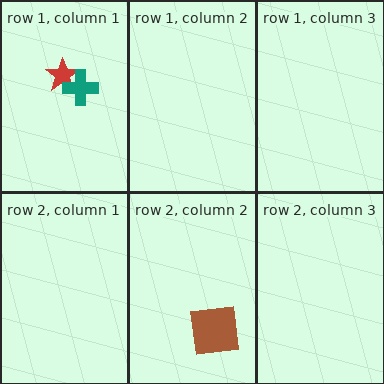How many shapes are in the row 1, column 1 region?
2.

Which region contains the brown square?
The row 2, column 2 region.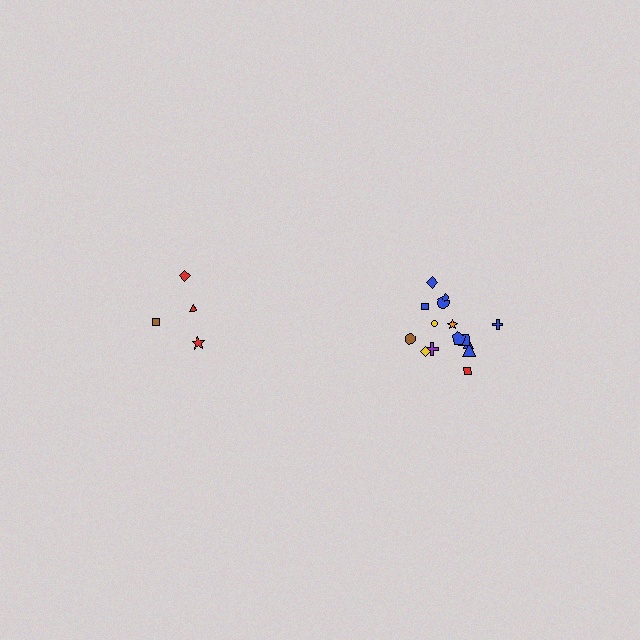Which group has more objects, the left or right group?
The right group.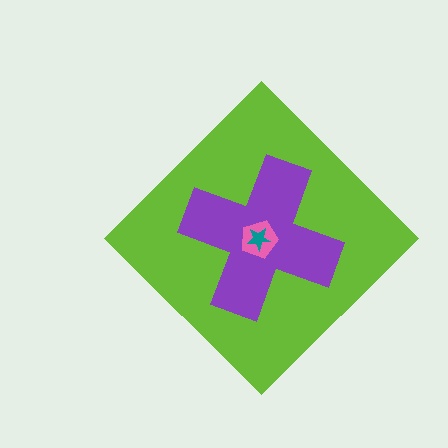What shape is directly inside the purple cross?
The pink pentagon.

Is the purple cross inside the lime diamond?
Yes.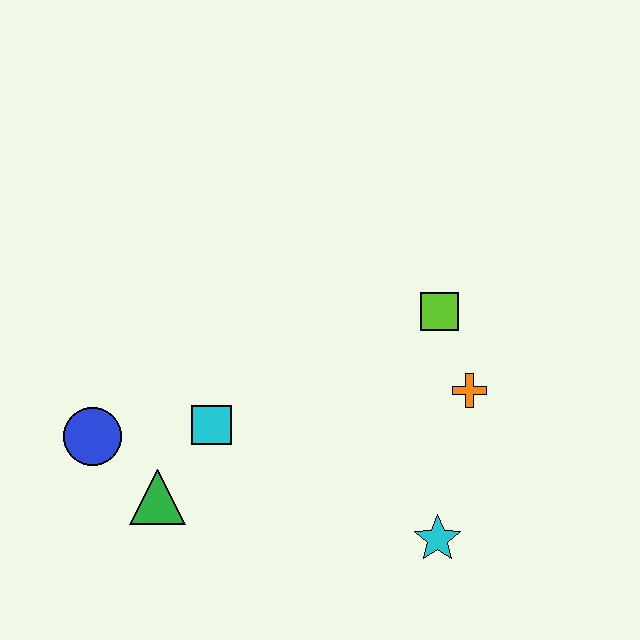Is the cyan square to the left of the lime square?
Yes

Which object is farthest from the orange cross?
The blue circle is farthest from the orange cross.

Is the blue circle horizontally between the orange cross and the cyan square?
No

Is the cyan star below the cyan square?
Yes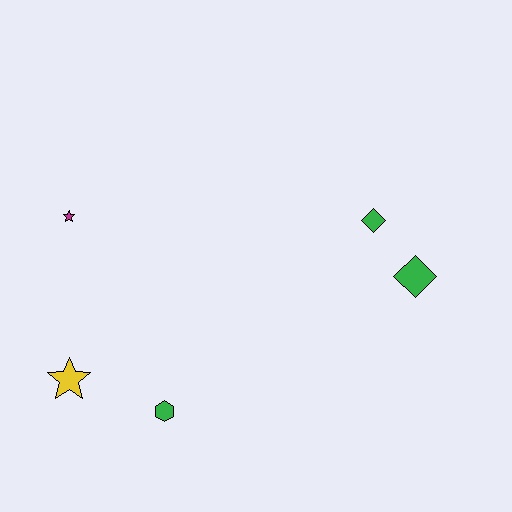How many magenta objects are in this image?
There is 1 magenta object.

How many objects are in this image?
There are 5 objects.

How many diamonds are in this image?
There are 2 diamonds.